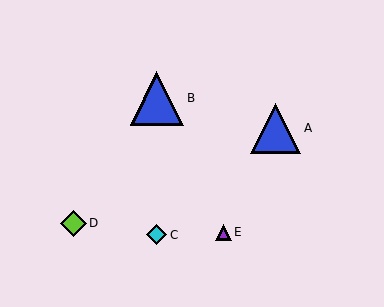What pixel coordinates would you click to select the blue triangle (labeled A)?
Click at (276, 128) to select the blue triangle A.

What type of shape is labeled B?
Shape B is a blue triangle.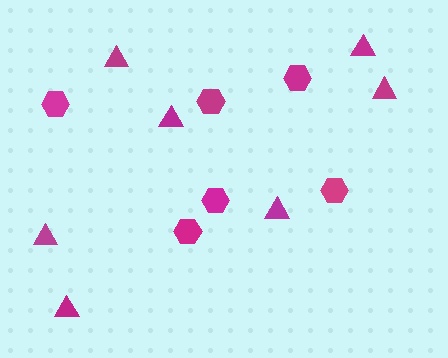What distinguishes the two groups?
There are 2 groups: one group of triangles (7) and one group of hexagons (6).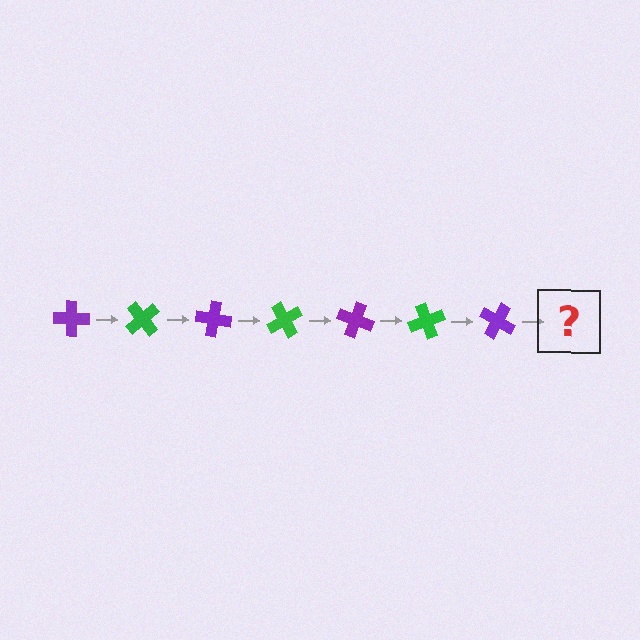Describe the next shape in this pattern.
It should be a green cross, rotated 350 degrees from the start.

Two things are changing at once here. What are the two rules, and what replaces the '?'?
The two rules are that it rotates 50 degrees each step and the color cycles through purple and green. The '?' should be a green cross, rotated 350 degrees from the start.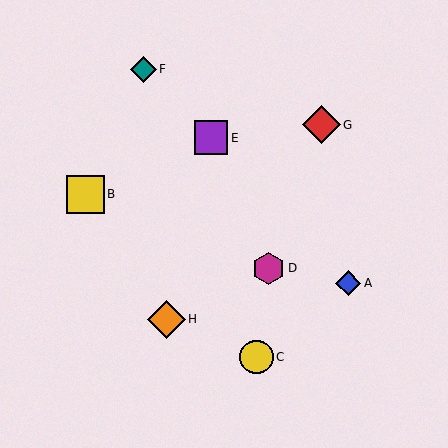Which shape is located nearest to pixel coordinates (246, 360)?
The yellow circle (labeled C) at (257, 357) is nearest to that location.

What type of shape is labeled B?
Shape B is a yellow square.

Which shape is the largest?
The red diamond (labeled G) is the largest.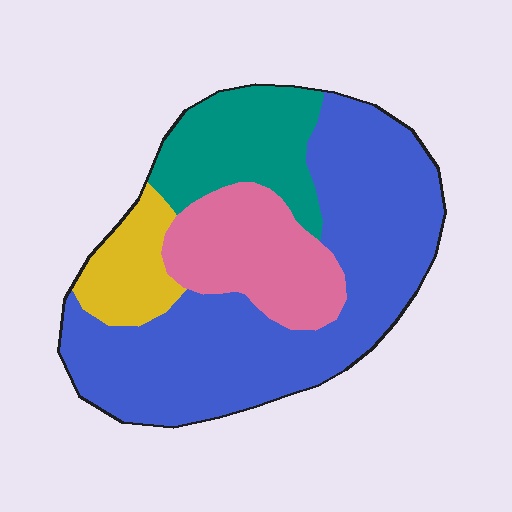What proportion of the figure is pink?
Pink covers 19% of the figure.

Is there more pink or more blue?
Blue.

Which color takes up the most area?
Blue, at roughly 55%.